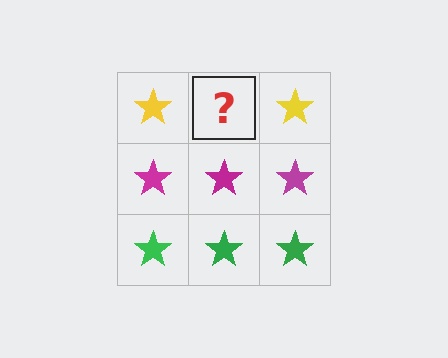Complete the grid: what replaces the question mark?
The question mark should be replaced with a yellow star.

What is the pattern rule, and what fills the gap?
The rule is that each row has a consistent color. The gap should be filled with a yellow star.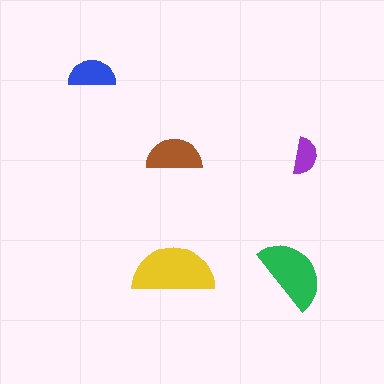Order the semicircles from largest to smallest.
the yellow one, the green one, the brown one, the blue one, the purple one.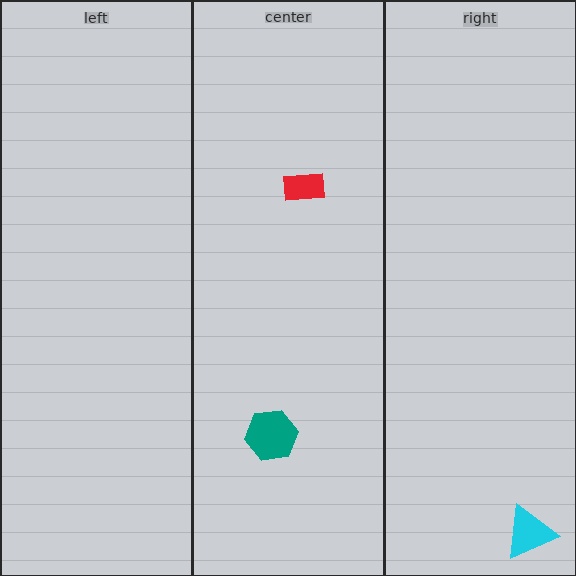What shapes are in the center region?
The red rectangle, the teal hexagon.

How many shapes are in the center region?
2.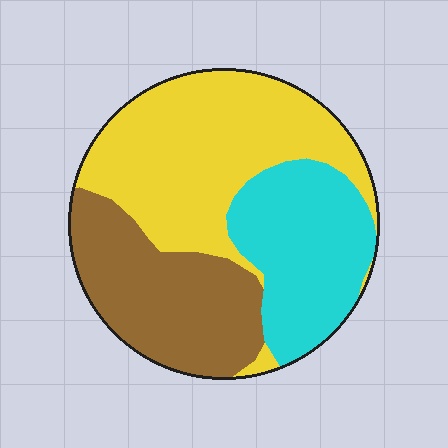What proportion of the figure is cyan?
Cyan takes up about one quarter (1/4) of the figure.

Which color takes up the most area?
Yellow, at roughly 45%.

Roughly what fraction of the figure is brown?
Brown takes up about one third (1/3) of the figure.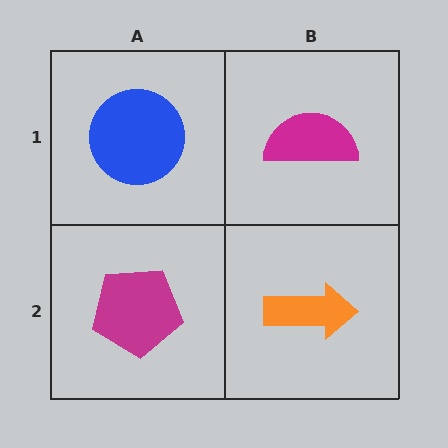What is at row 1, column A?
A blue circle.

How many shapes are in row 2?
2 shapes.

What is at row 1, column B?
A magenta semicircle.